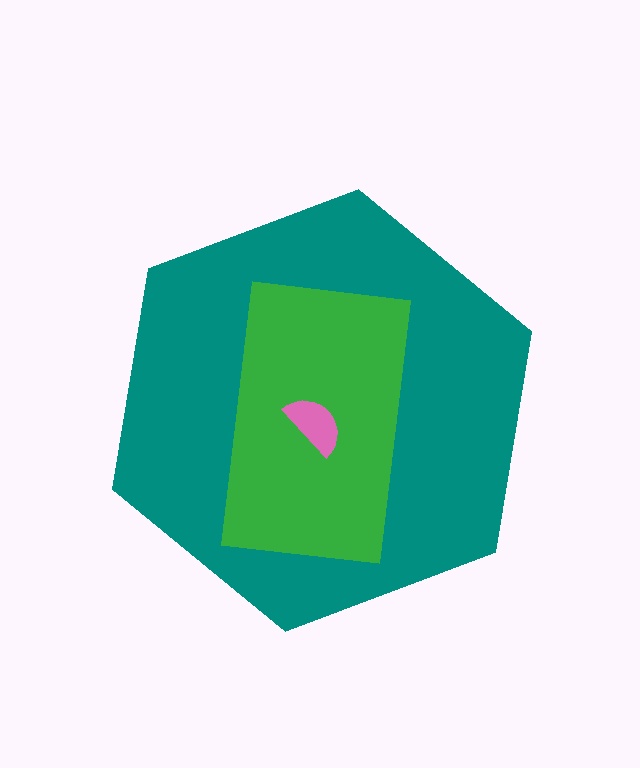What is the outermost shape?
The teal hexagon.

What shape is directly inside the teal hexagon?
The green rectangle.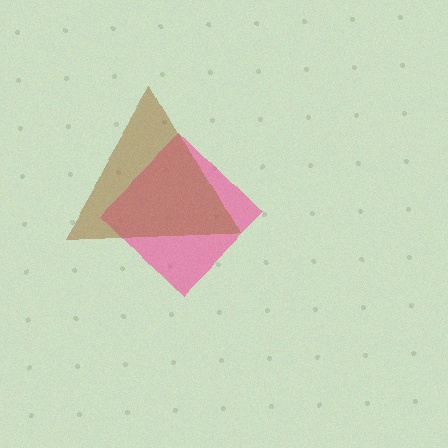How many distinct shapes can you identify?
There are 2 distinct shapes: a pink diamond, a brown triangle.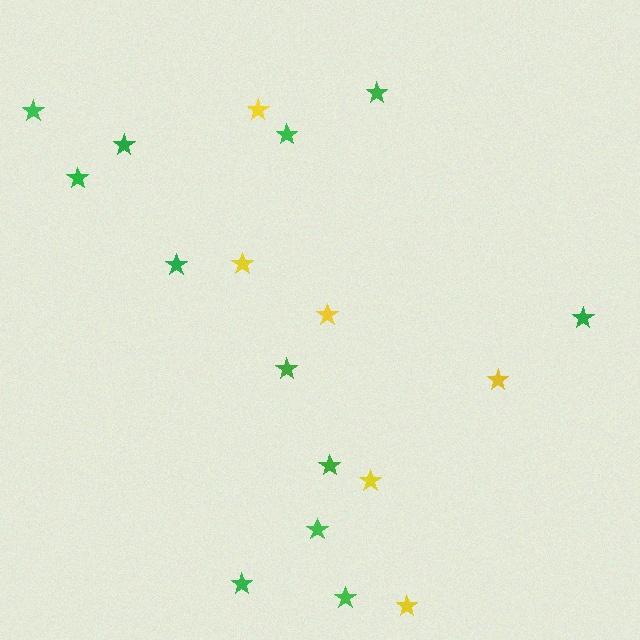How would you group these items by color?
There are 2 groups: one group of yellow stars (6) and one group of green stars (12).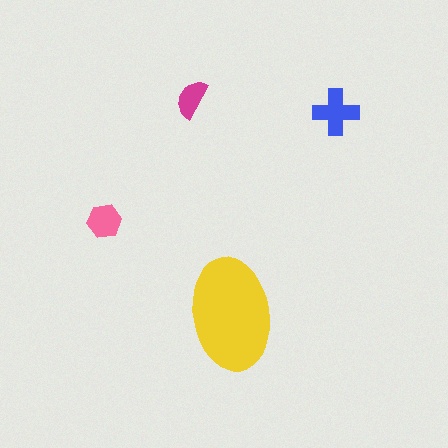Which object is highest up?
The magenta semicircle is topmost.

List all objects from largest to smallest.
The yellow ellipse, the blue cross, the pink hexagon, the magenta semicircle.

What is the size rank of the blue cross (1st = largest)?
2nd.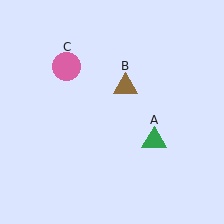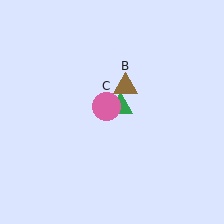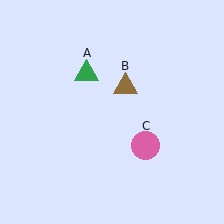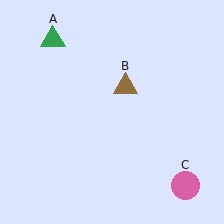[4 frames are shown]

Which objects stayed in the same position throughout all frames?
Brown triangle (object B) remained stationary.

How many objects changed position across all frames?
2 objects changed position: green triangle (object A), pink circle (object C).